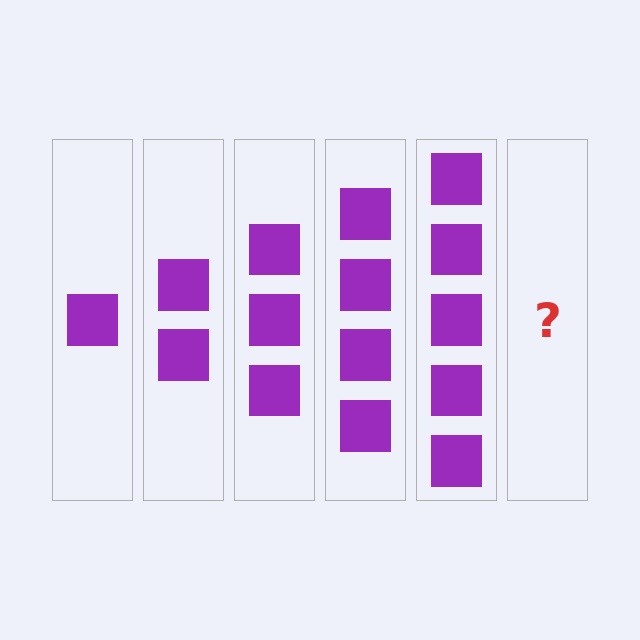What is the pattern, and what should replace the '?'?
The pattern is that each step adds one more square. The '?' should be 6 squares.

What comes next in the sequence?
The next element should be 6 squares.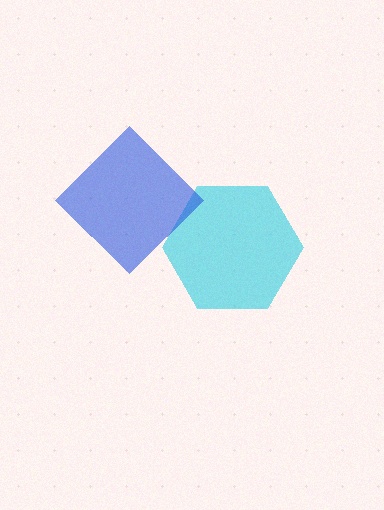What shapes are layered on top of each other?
The layered shapes are: a cyan hexagon, a blue diamond.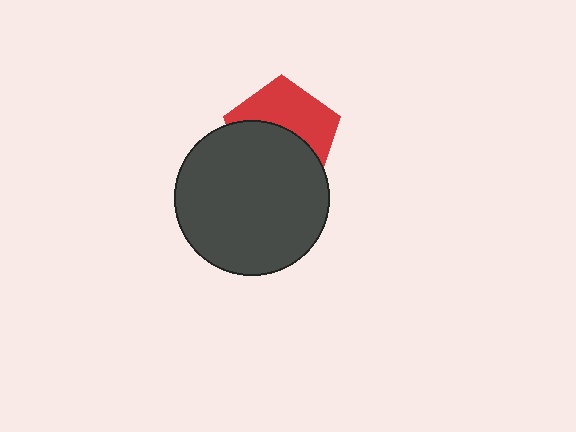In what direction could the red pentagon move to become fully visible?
The red pentagon could move up. That would shift it out from behind the dark gray circle entirely.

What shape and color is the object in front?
The object in front is a dark gray circle.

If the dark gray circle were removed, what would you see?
You would see the complete red pentagon.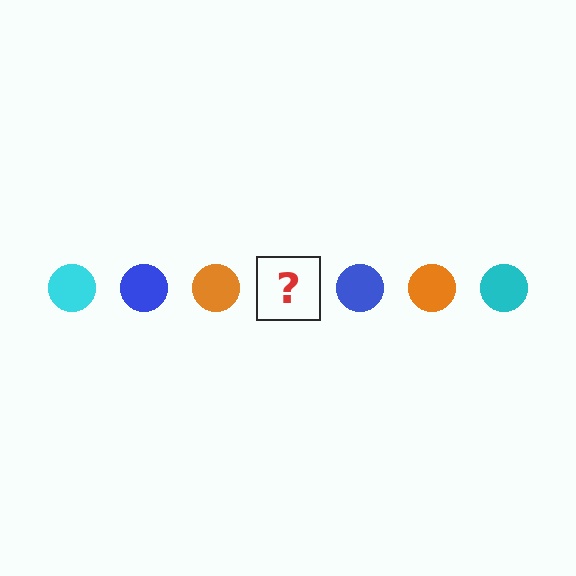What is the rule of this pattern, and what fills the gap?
The rule is that the pattern cycles through cyan, blue, orange circles. The gap should be filled with a cyan circle.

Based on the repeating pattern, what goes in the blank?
The blank should be a cyan circle.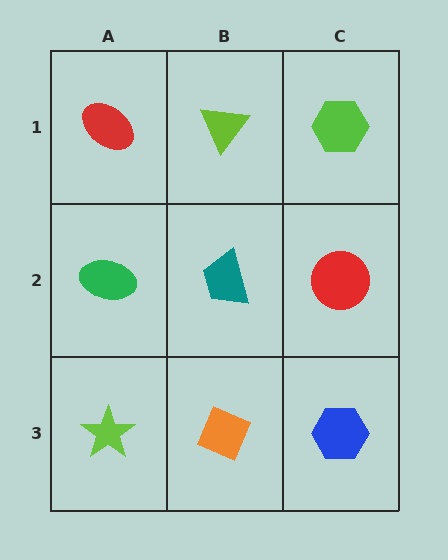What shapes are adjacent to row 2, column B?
A lime triangle (row 1, column B), an orange diamond (row 3, column B), a green ellipse (row 2, column A), a red circle (row 2, column C).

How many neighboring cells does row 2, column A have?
3.